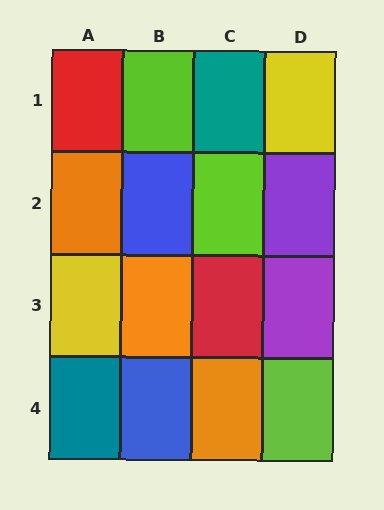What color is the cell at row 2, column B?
Blue.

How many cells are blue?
2 cells are blue.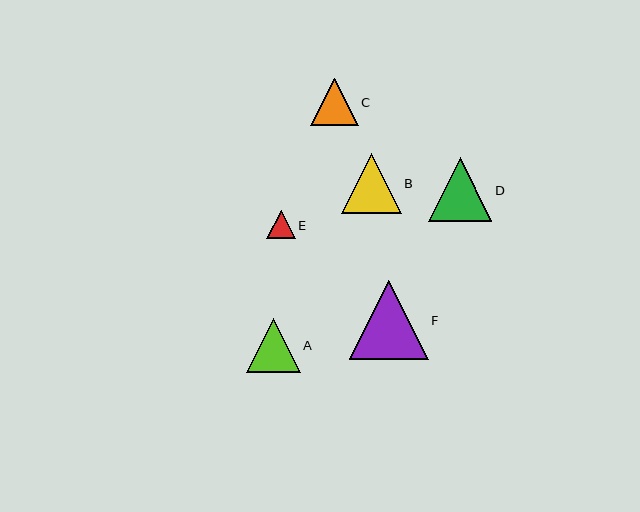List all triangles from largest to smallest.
From largest to smallest: F, D, B, A, C, E.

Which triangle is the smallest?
Triangle E is the smallest with a size of approximately 28 pixels.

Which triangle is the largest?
Triangle F is the largest with a size of approximately 79 pixels.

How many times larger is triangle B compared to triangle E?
Triangle B is approximately 2.1 times the size of triangle E.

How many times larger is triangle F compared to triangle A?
Triangle F is approximately 1.5 times the size of triangle A.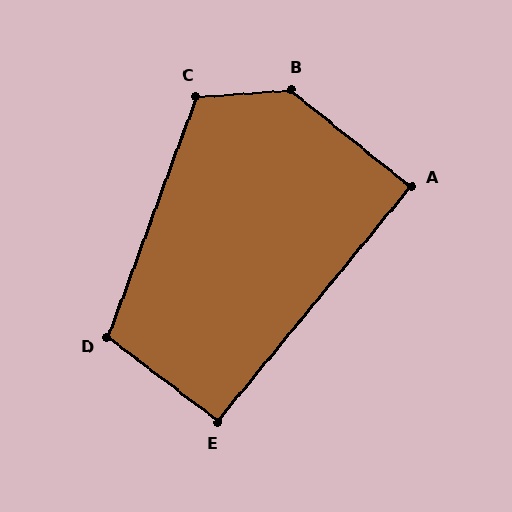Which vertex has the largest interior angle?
B, at approximately 137 degrees.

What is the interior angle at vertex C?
Approximately 115 degrees (obtuse).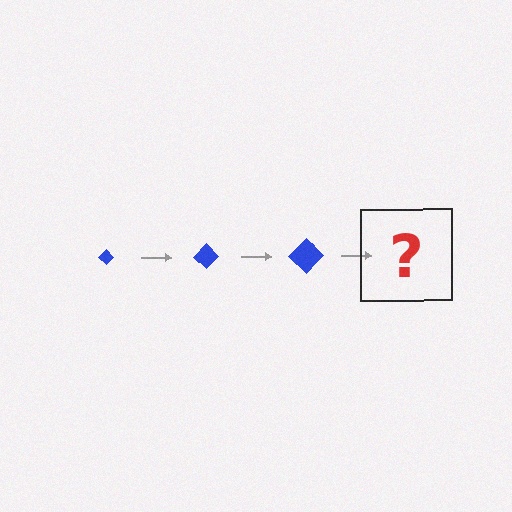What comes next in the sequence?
The next element should be a blue diamond, larger than the previous one.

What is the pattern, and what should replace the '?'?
The pattern is that the diamond gets progressively larger each step. The '?' should be a blue diamond, larger than the previous one.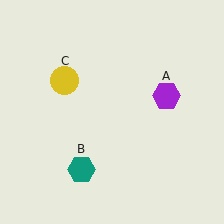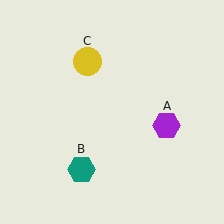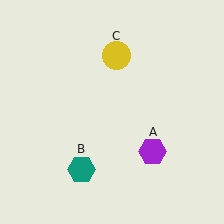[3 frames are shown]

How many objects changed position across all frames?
2 objects changed position: purple hexagon (object A), yellow circle (object C).